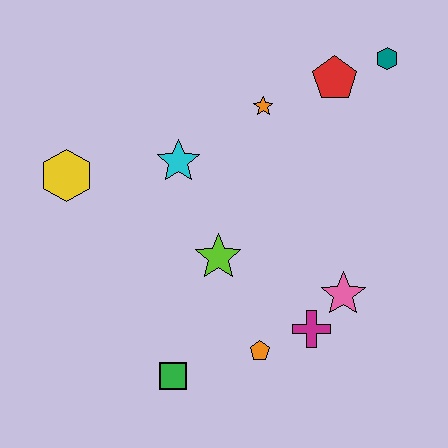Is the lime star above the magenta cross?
Yes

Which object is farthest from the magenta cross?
The yellow hexagon is farthest from the magenta cross.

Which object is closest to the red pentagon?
The teal hexagon is closest to the red pentagon.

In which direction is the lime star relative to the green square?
The lime star is above the green square.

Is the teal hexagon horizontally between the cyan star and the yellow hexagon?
No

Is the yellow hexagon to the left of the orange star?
Yes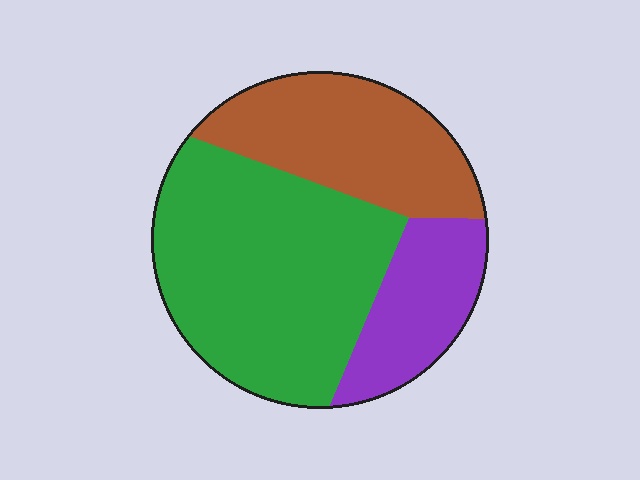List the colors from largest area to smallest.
From largest to smallest: green, brown, purple.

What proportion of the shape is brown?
Brown covers 29% of the shape.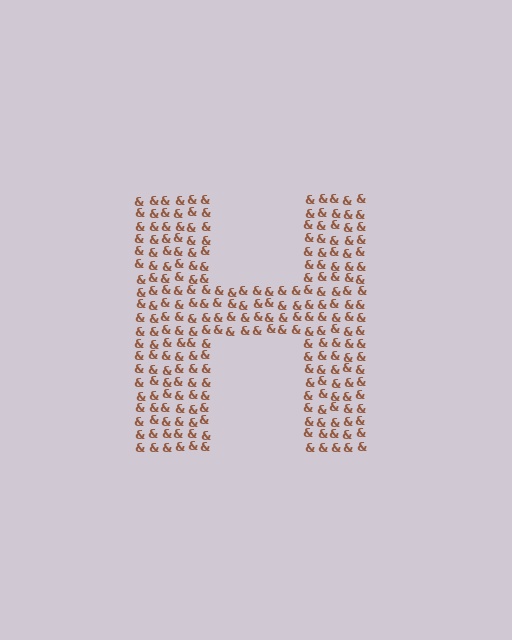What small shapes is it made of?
It is made of small ampersands.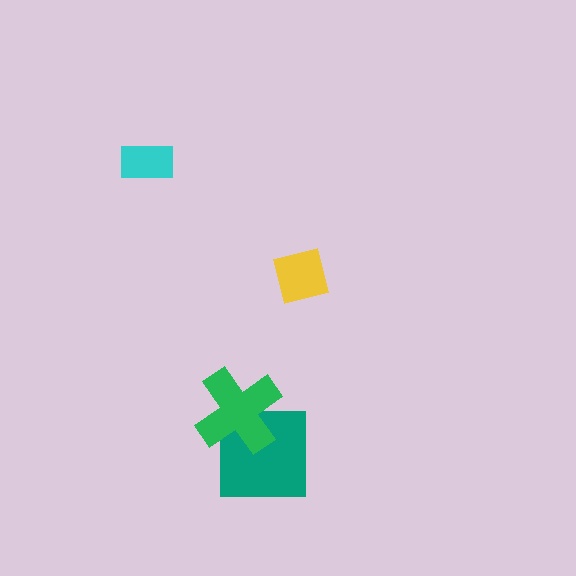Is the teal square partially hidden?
Yes, it is partially covered by another shape.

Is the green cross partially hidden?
No, no other shape covers it.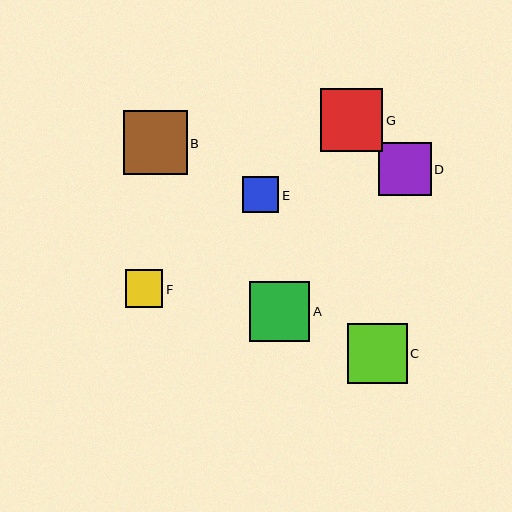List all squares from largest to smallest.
From largest to smallest: B, G, C, A, D, F, E.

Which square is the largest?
Square B is the largest with a size of approximately 64 pixels.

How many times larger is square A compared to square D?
Square A is approximately 1.1 times the size of square D.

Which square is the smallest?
Square E is the smallest with a size of approximately 37 pixels.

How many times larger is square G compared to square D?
Square G is approximately 1.2 times the size of square D.